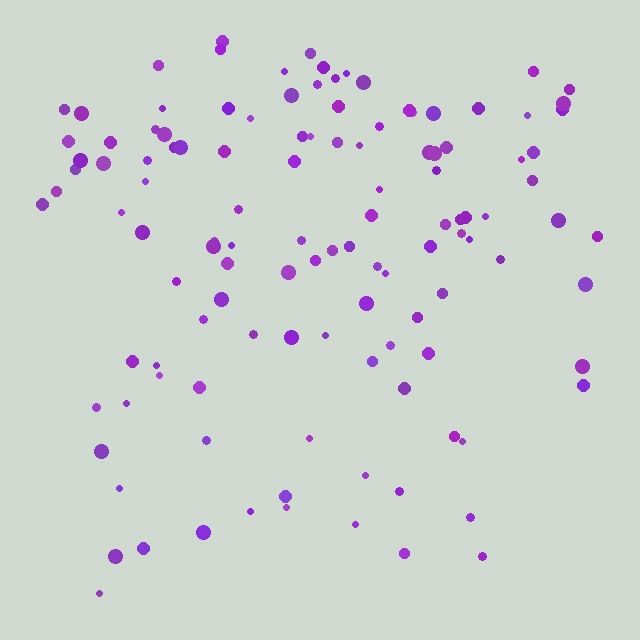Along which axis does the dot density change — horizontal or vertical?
Vertical.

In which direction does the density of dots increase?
From bottom to top, with the top side densest.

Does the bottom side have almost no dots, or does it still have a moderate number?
Still a moderate number, just noticeably fewer than the top.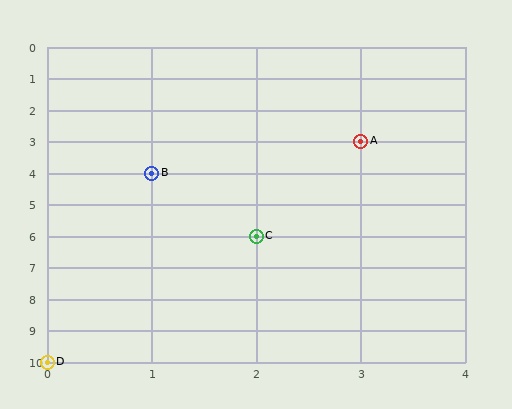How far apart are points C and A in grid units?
Points C and A are 1 column and 3 rows apart (about 3.2 grid units diagonally).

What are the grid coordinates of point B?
Point B is at grid coordinates (1, 4).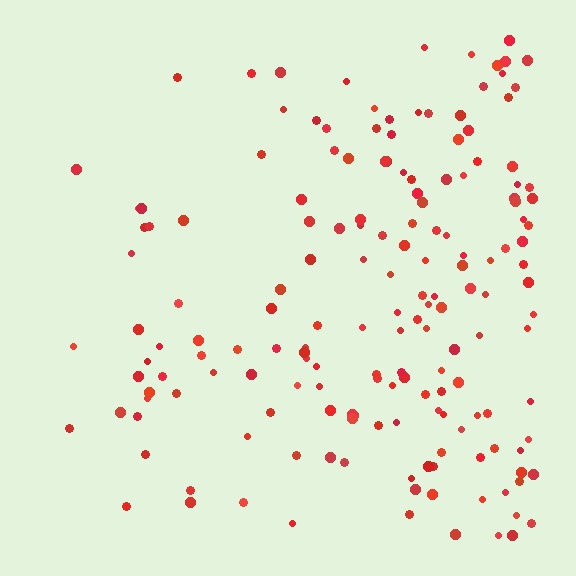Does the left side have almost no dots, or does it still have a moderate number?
Still a moderate number, just noticeably fewer than the right.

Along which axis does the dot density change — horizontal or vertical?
Horizontal.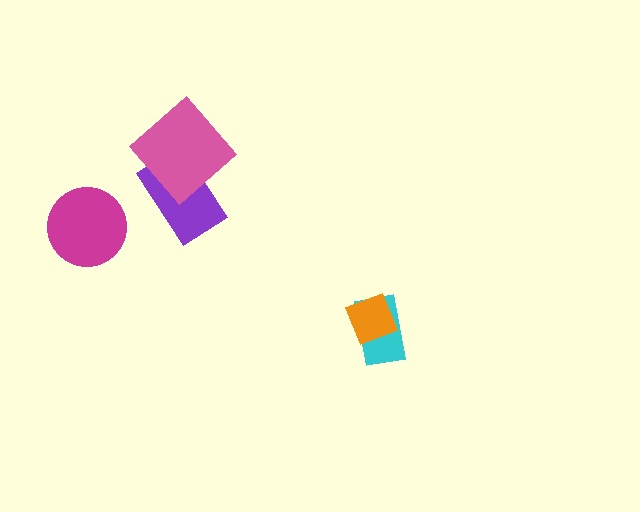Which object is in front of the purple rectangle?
The pink diamond is in front of the purple rectangle.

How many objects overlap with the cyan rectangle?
1 object overlaps with the cyan rectangle.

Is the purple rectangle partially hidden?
Yes, it is partially covered by another shape.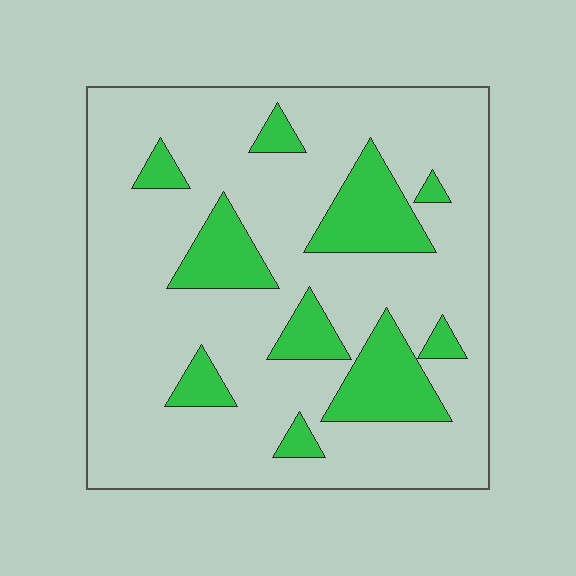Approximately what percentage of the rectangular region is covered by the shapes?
Approximately 20%.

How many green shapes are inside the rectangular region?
10.